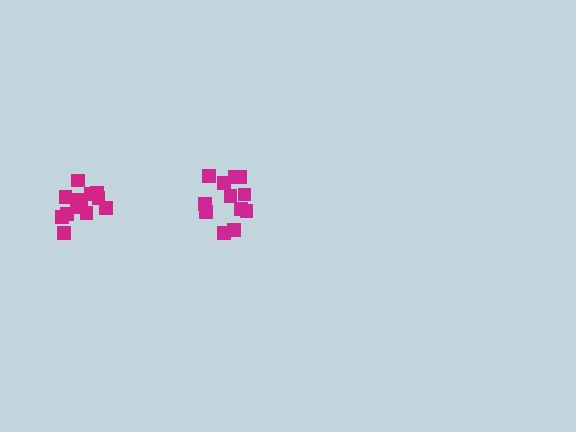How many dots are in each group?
Group 1: 12 dots, Group 2: 12 dots (24 total).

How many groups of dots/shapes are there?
There are 2 groups.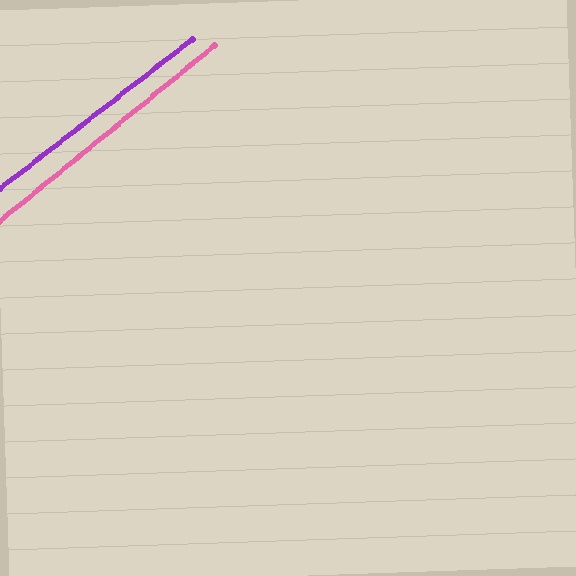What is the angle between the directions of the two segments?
Approximately 2 degrees.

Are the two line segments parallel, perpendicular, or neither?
Parallel — their directions differ by only 1.5°.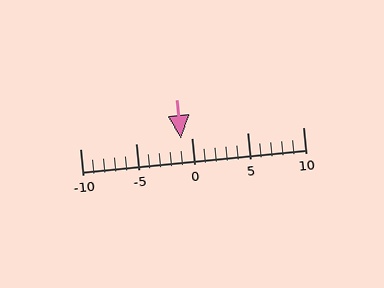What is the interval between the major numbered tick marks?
The major tick marks are spaced 5 units apart.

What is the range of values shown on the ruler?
The ruler shows values from -10 to 10.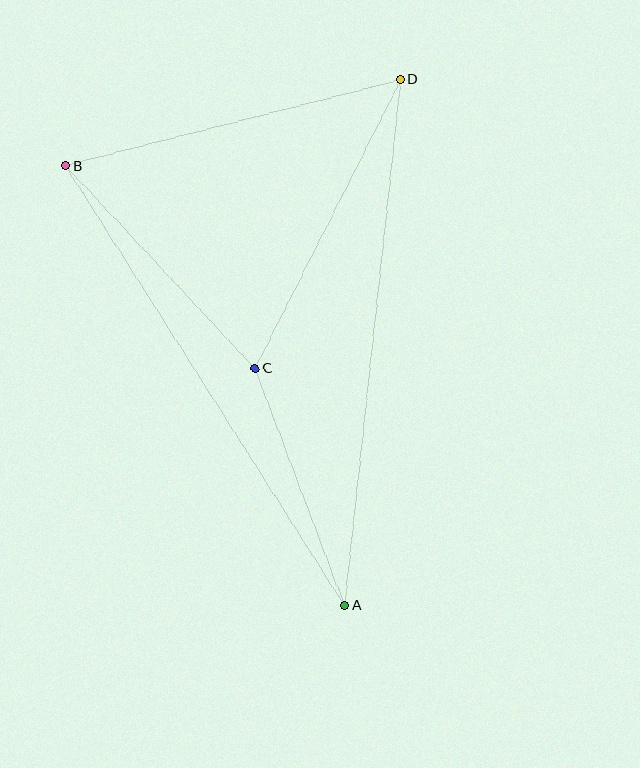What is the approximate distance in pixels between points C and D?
The distance between C and D is approximately 323 pixels.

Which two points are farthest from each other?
Points A and D are farthest from each other.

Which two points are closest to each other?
Points A and C are closest to each other.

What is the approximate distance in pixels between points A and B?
The distance between A and B is approximately 521 pixels.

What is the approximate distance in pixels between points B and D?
The distance between B and D is approximately 346 pixels.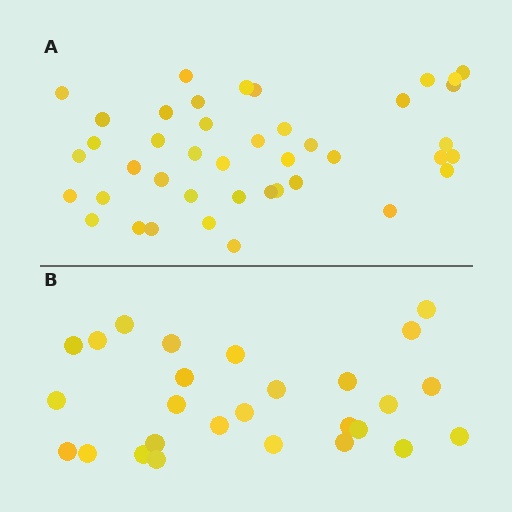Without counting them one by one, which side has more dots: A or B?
Region A (the top region) has more dots.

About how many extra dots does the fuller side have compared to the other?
Region A has approximately 15 more dots than region B.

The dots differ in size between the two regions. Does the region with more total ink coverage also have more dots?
No. Region B has more total ink coverage because its dots are larger, but region A actually contains more individual dots. Total area can be misleading — the number of items is what matters here.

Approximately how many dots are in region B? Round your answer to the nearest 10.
About 30 dots. (The exact count is 27, which rounds to 30.)